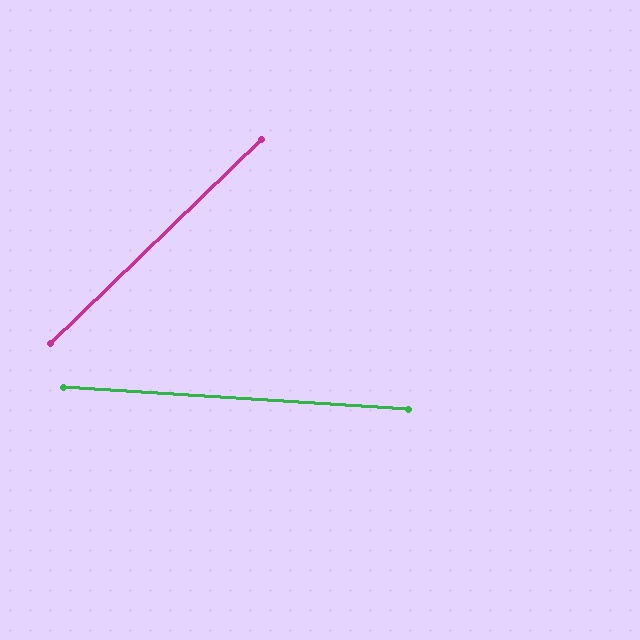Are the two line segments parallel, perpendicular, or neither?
Neither parallel nor perpendicular — they differ by about 48°.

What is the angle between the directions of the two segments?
Approximately 48 degrees.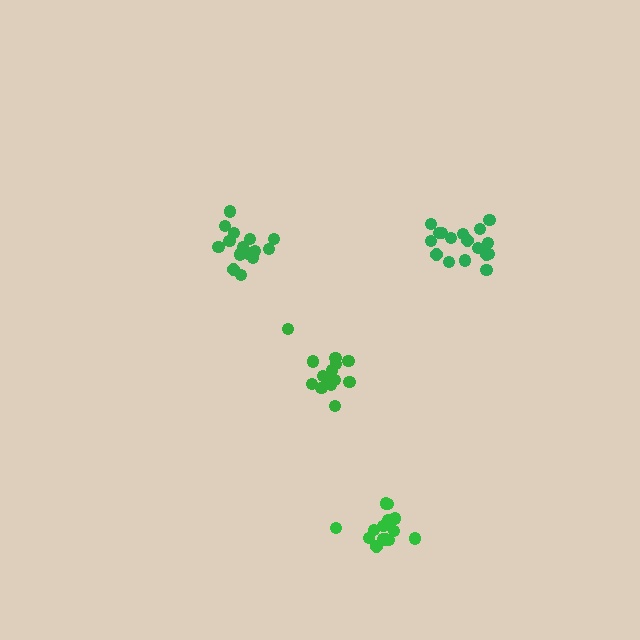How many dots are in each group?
Group 1: 14 dots, Group 2: 16 dots, Group 3: 15 dots, Group 4: 17 dots (62 total).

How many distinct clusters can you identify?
There are 4 distinct clusters.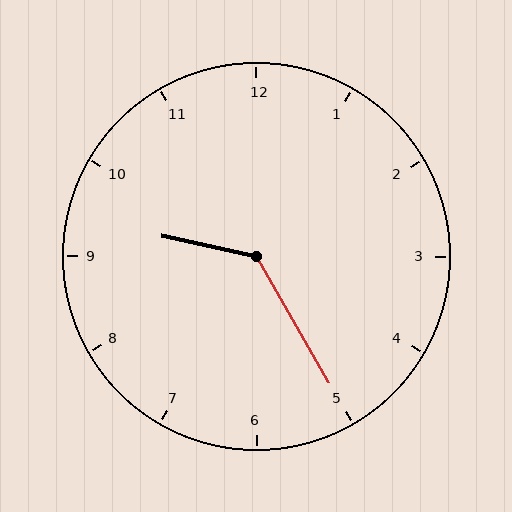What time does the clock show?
9:25.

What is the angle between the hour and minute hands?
Approximately 132 degrees.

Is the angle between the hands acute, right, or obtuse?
It is obtuse.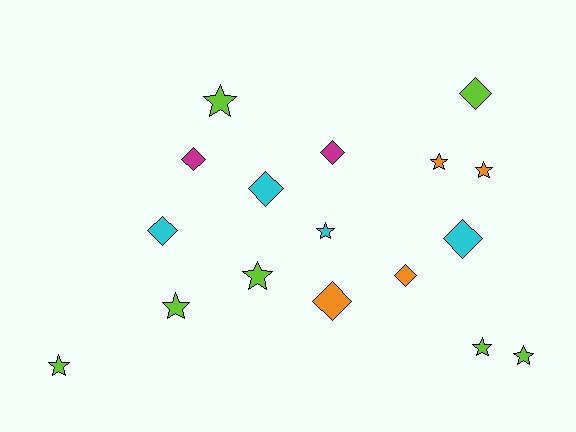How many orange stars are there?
There are 2 orange stars.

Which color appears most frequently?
Lime, with 7 objects.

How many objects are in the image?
There are 17 objects.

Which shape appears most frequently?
Star, with 9 objects.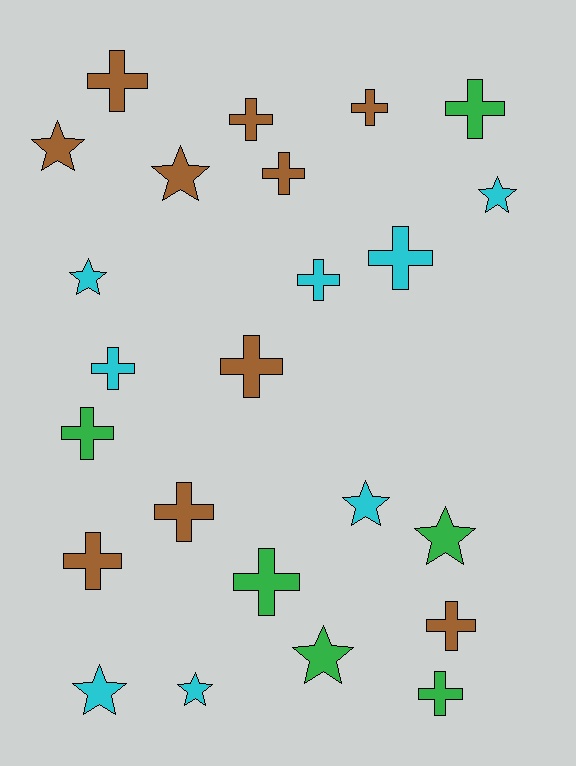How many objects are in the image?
There are 24 objects.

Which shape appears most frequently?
Cross, with 15 objects.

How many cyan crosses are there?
There are 3 cyan crosses.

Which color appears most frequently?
Brown, with 10 objects.